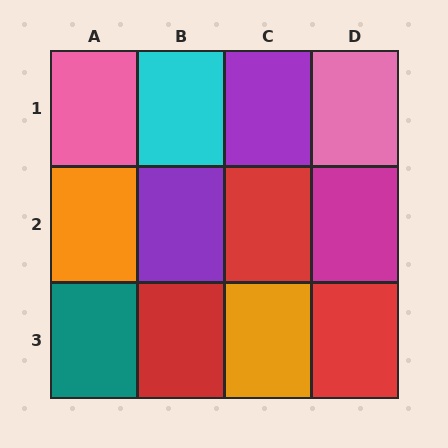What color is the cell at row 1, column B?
Cyan.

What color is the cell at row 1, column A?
Pink.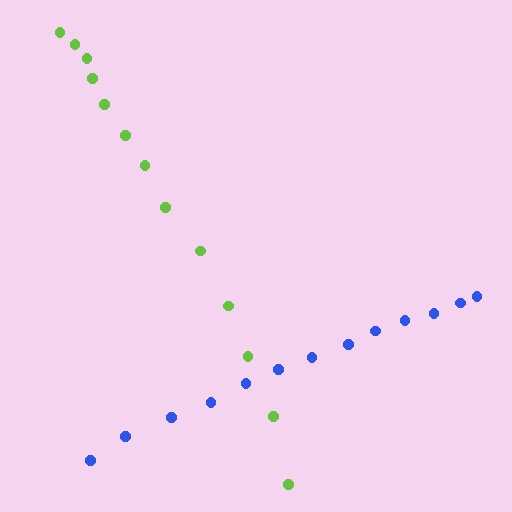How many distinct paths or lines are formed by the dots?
There are 2 distinct paths.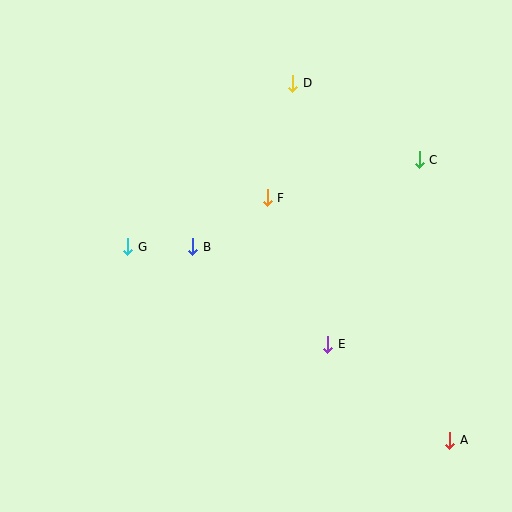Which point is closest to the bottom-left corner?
Point G is closest to the bottom-left corner.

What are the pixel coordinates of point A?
Point A is at (450, 440).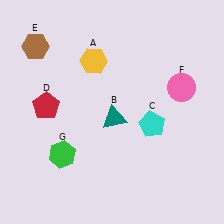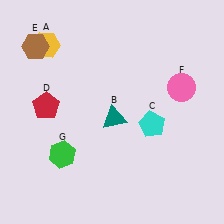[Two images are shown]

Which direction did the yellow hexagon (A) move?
The yellow hexagon (A) moved left.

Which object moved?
The yellow hexagon (A) moved left.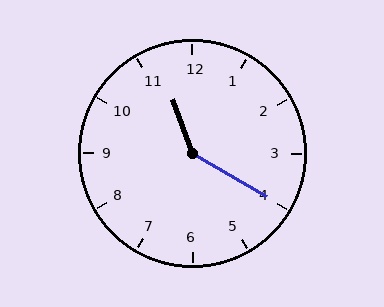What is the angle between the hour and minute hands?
Approximately 140 degrees.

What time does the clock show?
11:20.